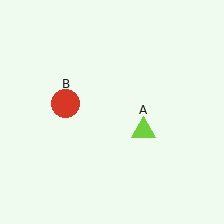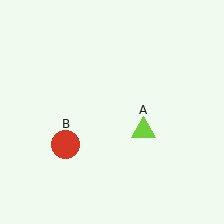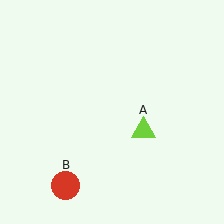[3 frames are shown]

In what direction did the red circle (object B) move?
The red circle (object B) moved down.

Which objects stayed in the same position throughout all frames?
Lime triangle (object A) remained stationary.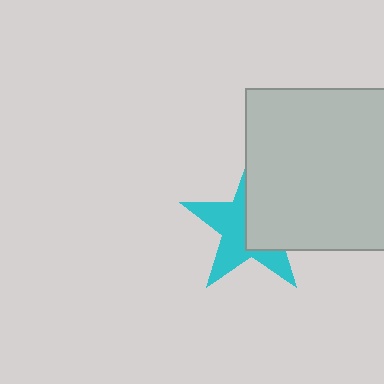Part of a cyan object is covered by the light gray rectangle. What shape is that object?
It is a star.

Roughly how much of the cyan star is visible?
About half of it is visible (roughly 53%).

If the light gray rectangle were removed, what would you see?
You would see the complete cyan star.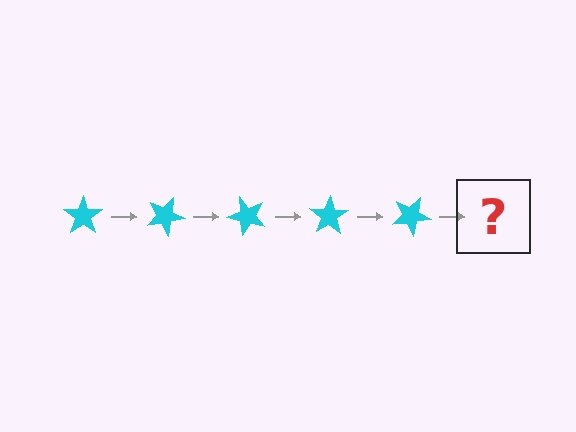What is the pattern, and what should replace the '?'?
The pattern is that the star rotates 25 degrees each step. The '?' should be a cyan star rotated 125 degrees.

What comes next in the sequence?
The next element should be a cyan star rotated 125 degrees.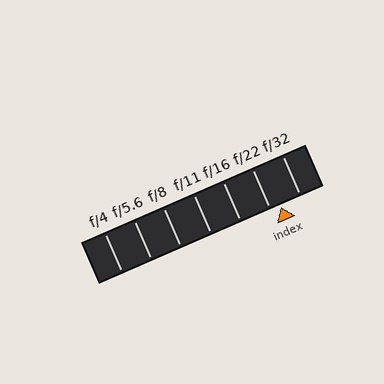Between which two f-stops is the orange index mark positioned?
The index mark is between f/22 and f/32.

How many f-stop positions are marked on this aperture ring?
There are 7 f-stop positions marked.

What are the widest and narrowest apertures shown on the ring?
The widest aperture shown is f/4 and the narrowest is f/32.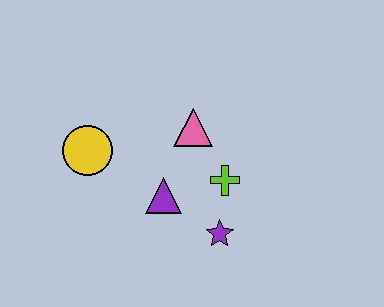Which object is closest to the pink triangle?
The lime cross is closest to the pink triangle.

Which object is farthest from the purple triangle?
The yellow circle is farthest from the purple triangle.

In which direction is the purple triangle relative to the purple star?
The purple triangle is to the left of the purple star.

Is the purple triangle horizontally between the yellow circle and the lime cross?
Yes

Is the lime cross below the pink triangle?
Yes